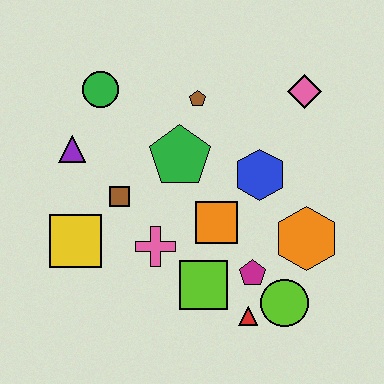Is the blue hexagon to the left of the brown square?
No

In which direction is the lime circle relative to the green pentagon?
The lime circle is below the green pentagon.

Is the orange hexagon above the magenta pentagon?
Yes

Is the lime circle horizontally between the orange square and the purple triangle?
No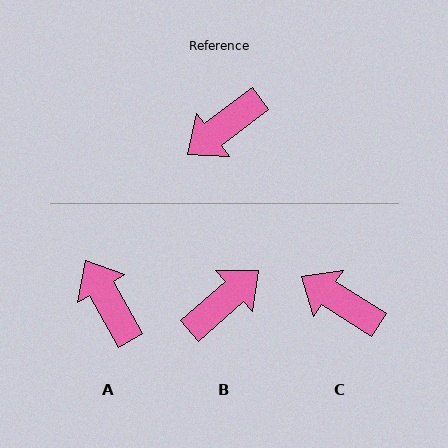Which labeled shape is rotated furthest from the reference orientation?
B, about 176 degrees away.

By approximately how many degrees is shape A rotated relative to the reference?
Approximately 97 degrees clockwise.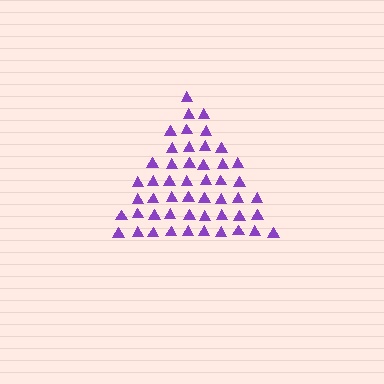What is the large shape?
The large shape is a triangle.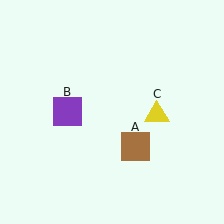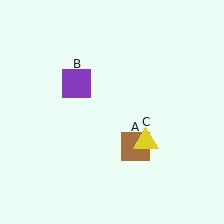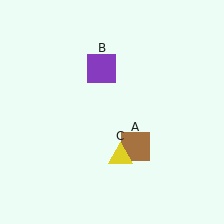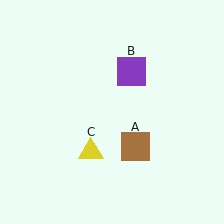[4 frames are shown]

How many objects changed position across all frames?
2 objects changed position: purple square (object B), yellow triangle (object C).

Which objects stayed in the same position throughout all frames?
Brown square (object A) remained stationary.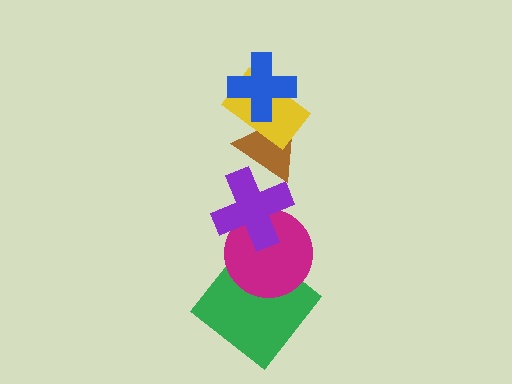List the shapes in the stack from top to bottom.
From top to bottom: the blue cross, the yellow rectangle, the brown triangle, the purple cross, the magenta circle, the green diamond.